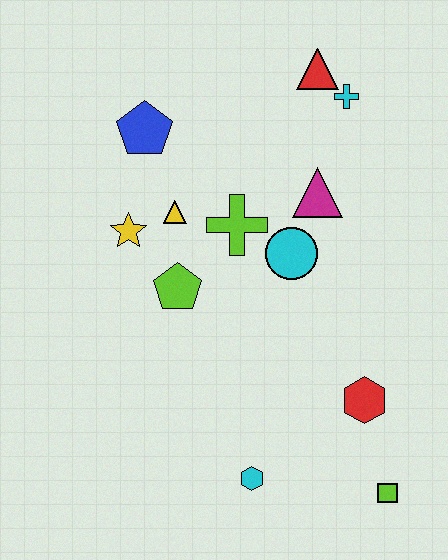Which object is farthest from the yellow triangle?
The lime square is farthest from the yellow triangle.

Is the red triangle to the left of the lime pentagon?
No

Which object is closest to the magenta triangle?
The cyan circle is closest to the magenta triangle.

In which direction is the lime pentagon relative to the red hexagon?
The lime pentagon is to the left of the red hexagon.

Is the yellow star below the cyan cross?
Yes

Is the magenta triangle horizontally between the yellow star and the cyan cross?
Yes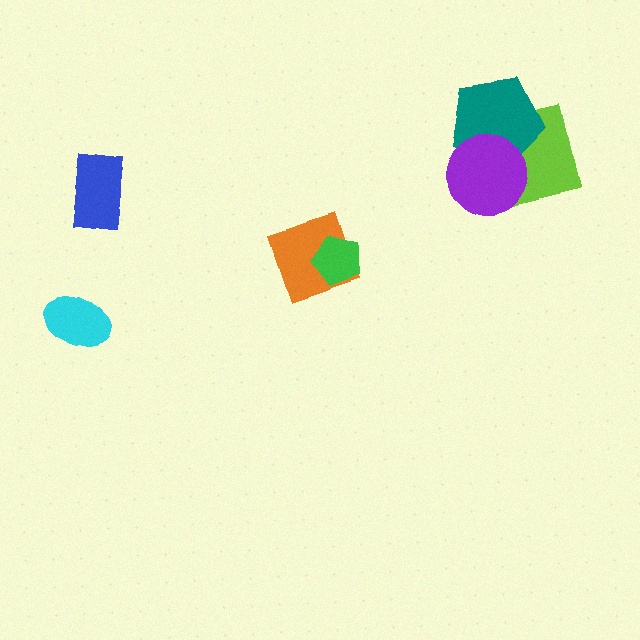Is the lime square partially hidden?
Yes, it is partially covered by another shape.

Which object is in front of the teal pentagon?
The purple circle is in front of the teal pentagon.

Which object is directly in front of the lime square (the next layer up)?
The teal pentagon is directly in front of the lime square.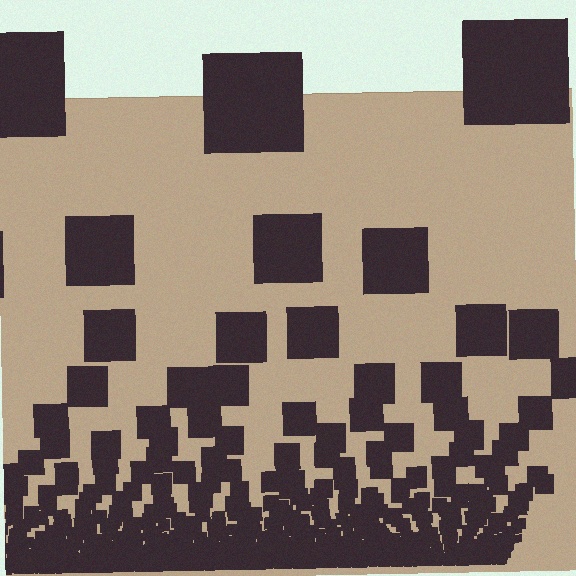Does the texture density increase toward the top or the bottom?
Density increases toward the bottom.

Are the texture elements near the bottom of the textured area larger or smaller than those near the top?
Smaller. The gradient is inverted — elements near the bottom are smaller and denser.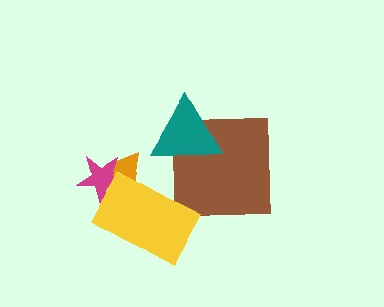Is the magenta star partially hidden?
Yes, it is partially covered by another shape.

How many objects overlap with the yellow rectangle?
2 objects overlap with the yellow rectangle.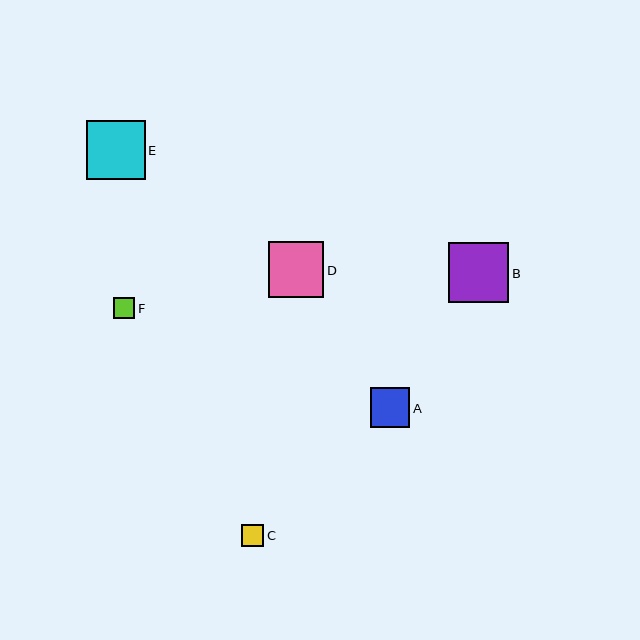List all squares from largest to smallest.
From largest to smallest: B, E, D, A, C, F.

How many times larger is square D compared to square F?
Square D is approximately 2.6 times the size of square F.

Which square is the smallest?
Square F is the smallest with a size of approximately 21 pixels.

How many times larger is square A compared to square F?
Square A is approximately 1.9 times the size of square F.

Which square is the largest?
Square B is the largest with a size of approximately 60 pixels.